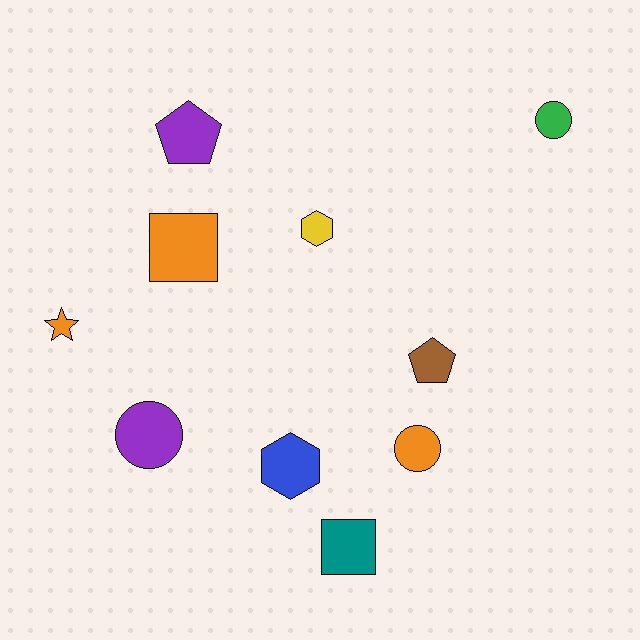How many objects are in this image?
There are 10 objects.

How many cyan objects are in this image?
There are no cyan objects.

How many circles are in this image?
There are 3 circles.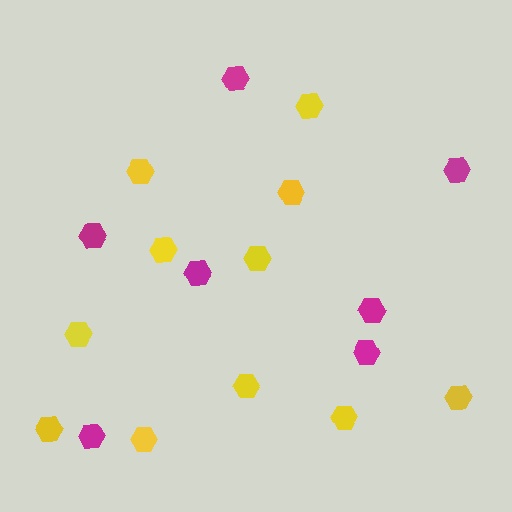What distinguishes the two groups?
There are 2 groups: one group of yellow hexagons (11) and one group of magenta hexagons (7).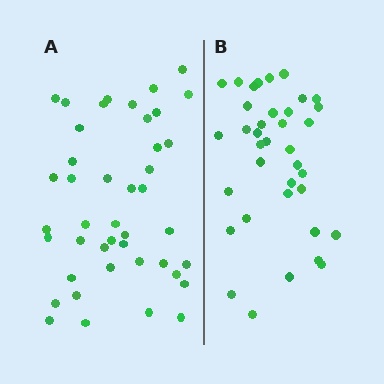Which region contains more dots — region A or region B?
Region A (the left region) has more dots.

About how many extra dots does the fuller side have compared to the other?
Region A has about 6 more dots than region B.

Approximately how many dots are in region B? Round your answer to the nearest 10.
About 40 dots. (The exact count is 37, which rounds to 40.)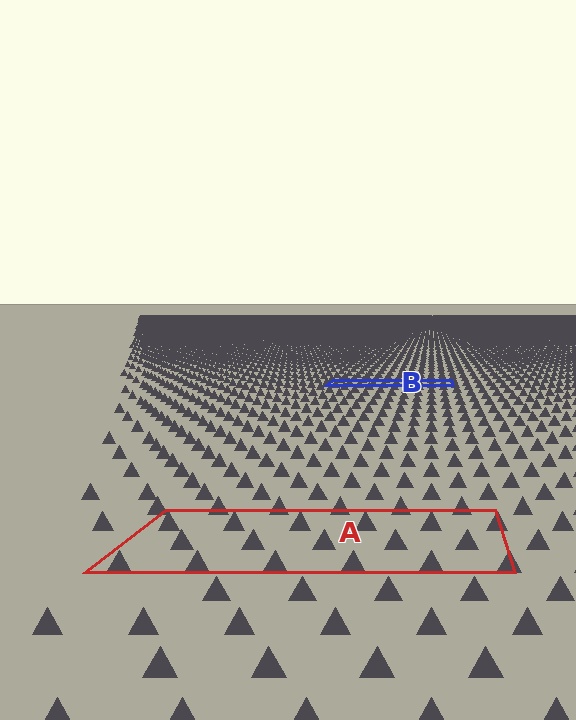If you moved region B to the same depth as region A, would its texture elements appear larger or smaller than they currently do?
They would appear larger. At a closer depth, the same texture elements are projected at a bigger on-screen size.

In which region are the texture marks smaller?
The texture marks are smaller in region B, because it is farther away.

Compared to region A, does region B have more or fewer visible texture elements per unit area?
Region B has more texture elements per unit area — they are packed more densely because it is farther away.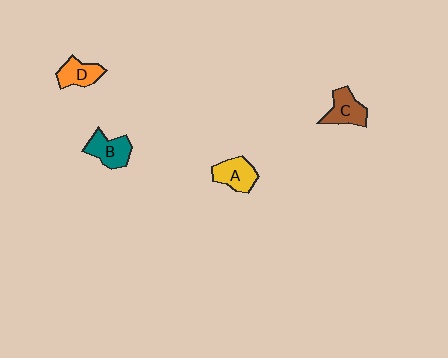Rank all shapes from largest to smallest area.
From largest to smallest: B (teal), A (yellow), C (brown), D (orange).